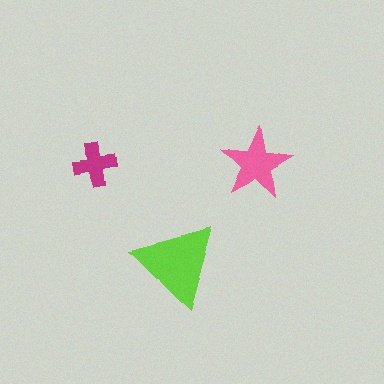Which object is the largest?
The lime triangle.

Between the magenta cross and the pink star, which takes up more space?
The pink star.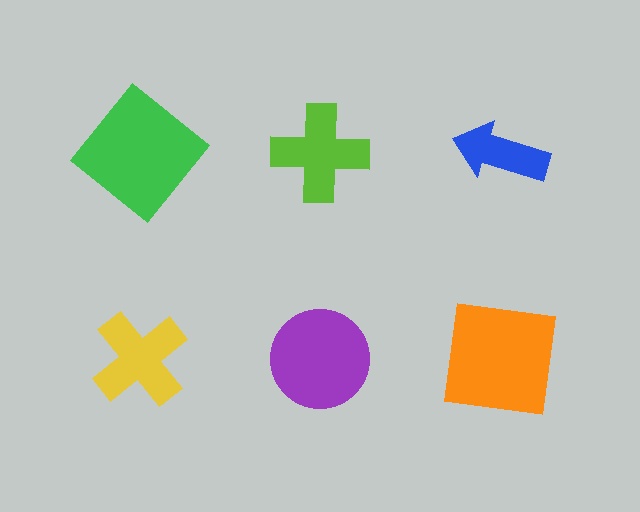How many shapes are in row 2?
3 shapes.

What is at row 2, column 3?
An orange square.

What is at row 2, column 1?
A yellow cross.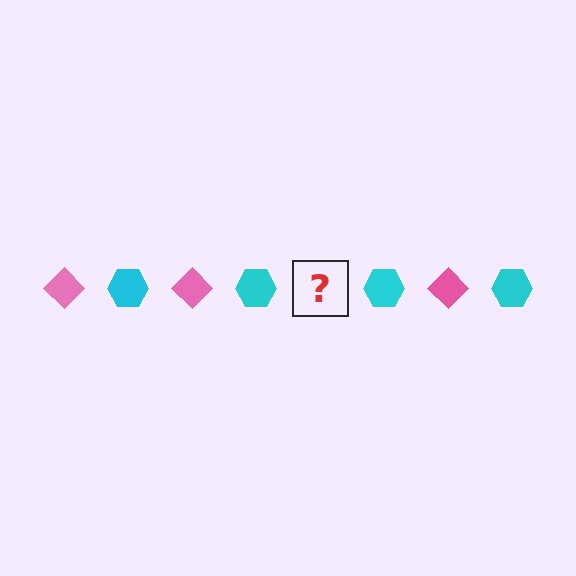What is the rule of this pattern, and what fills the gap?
The rule is that the pattern alternates between pink diamond and cyan hexagon. The gap should be filled with a pink diamond.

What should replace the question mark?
The question mark should be replaced with a pink diamond.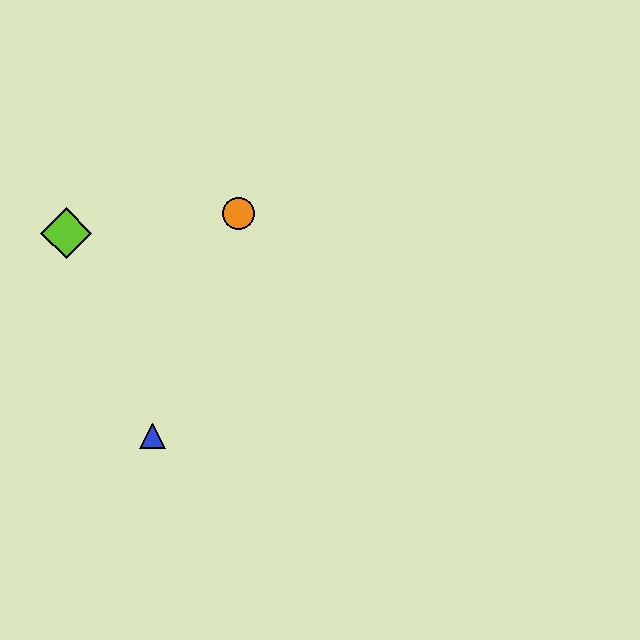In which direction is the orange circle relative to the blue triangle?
The orange circle is above the blue triangle.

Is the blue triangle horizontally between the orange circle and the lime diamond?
Yes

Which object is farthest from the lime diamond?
The blue triangle is farthest from the lime diamond.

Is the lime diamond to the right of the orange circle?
No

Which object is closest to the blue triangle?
The lime diamond is closest to the blue triangle.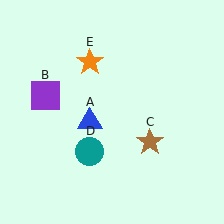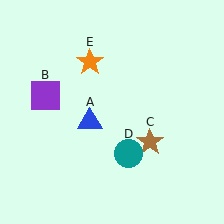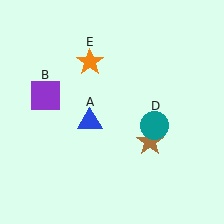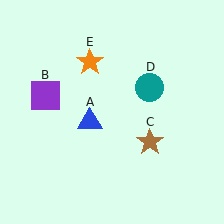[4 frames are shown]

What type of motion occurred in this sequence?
The teal circle (object D) rotated counterclockwise around the center of the scene.